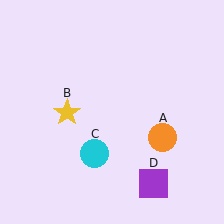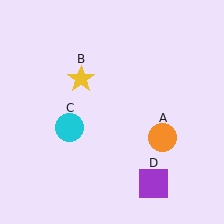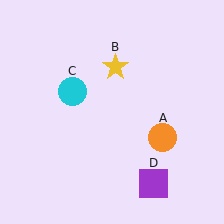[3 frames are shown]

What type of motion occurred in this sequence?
The yellow star (object B), cyan circle (object C) rotated clockwise around the center of the scene.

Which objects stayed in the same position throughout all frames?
Orange circle (object A) and purple square (object D) remained stationary.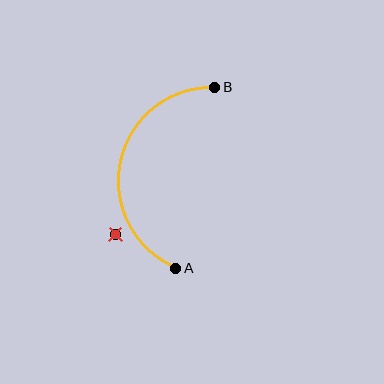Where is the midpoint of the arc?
The arc midpoint is the point on the curve farthest from the straight line joining A and B. It sits to the left of that line.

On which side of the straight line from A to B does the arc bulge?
The arc bulges to the left of the straight line connecting A and B.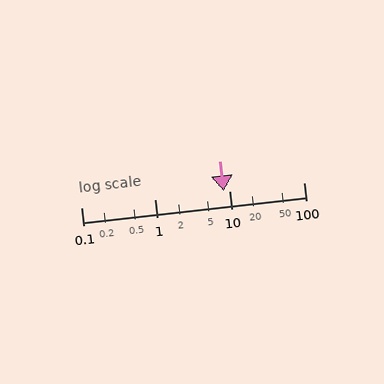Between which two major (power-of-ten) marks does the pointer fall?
The pointer is between 1 and 10.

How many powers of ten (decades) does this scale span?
The scale spans 3 decades, from 0.1 to 100.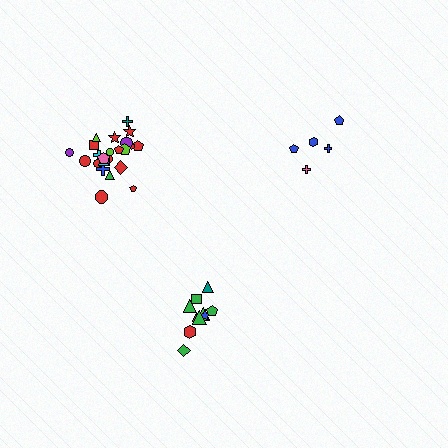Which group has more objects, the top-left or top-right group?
The top-left group.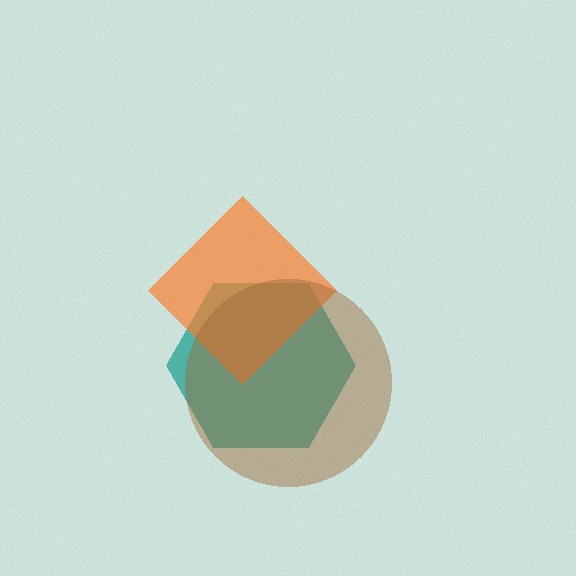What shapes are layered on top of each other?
The layered shapes are: a teal hexagon, an orange diamond, a brown circle.